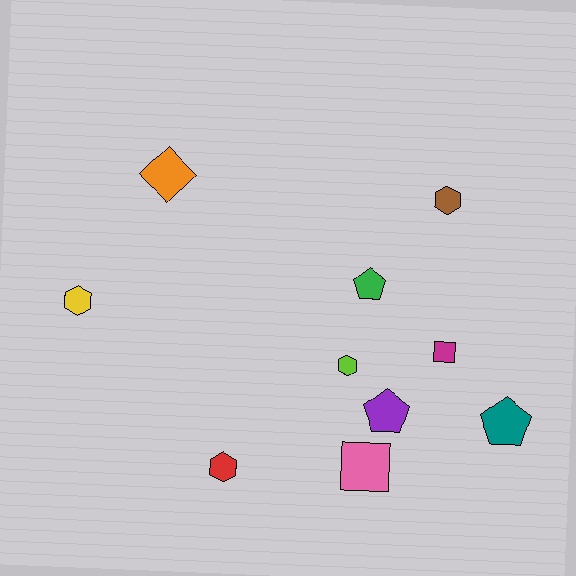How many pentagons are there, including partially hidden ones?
There are 3 pentagons.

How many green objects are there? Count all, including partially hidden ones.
There is 1 green object.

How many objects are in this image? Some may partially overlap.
There are 10 objects.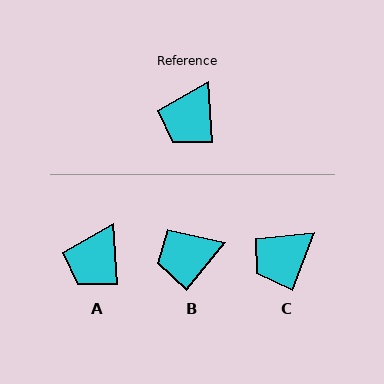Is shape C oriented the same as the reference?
No, it is off by about 25 degrees.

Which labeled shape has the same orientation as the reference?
A.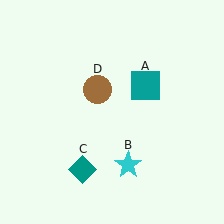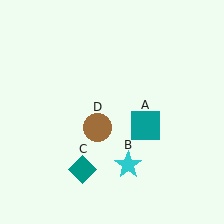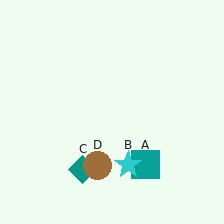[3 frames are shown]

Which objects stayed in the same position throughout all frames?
Cyan star (object B) and teal diamond (object C) remained stationary.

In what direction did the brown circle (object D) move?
The brown circle (object D) moved down.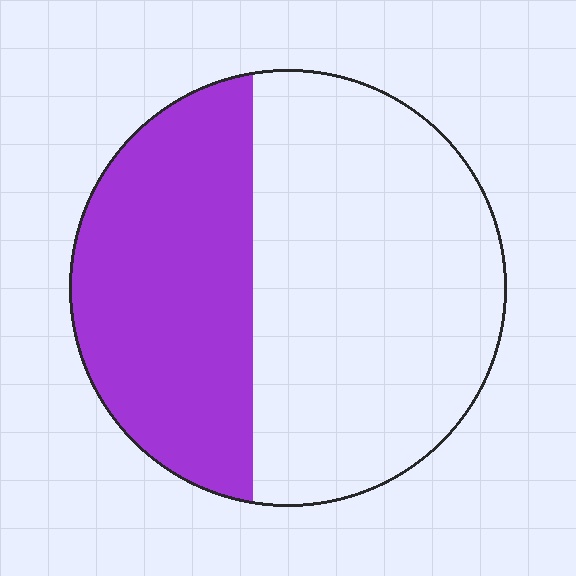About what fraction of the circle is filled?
About two fifths (2/5).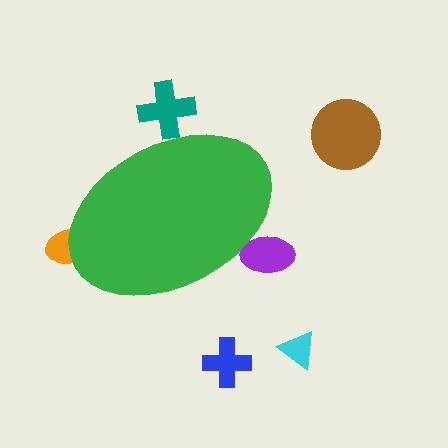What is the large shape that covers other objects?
A green ellipse.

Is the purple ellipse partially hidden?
Yes, the purple ellipse is partially hidden behind the green ellipse.